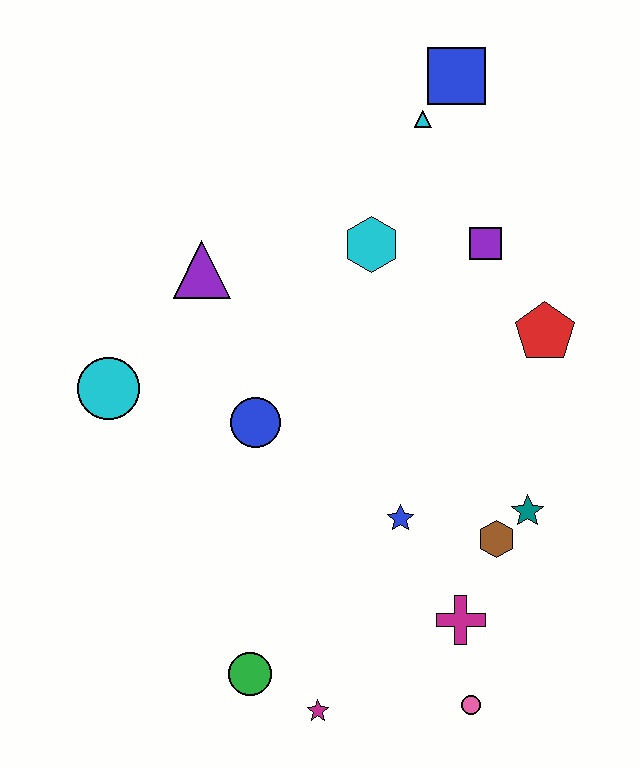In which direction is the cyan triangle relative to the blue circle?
The cyan triangle is above the blue circle.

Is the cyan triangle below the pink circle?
No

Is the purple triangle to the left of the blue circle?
Yes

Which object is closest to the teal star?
The brown hexagon is closest to the teal star.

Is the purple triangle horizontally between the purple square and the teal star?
No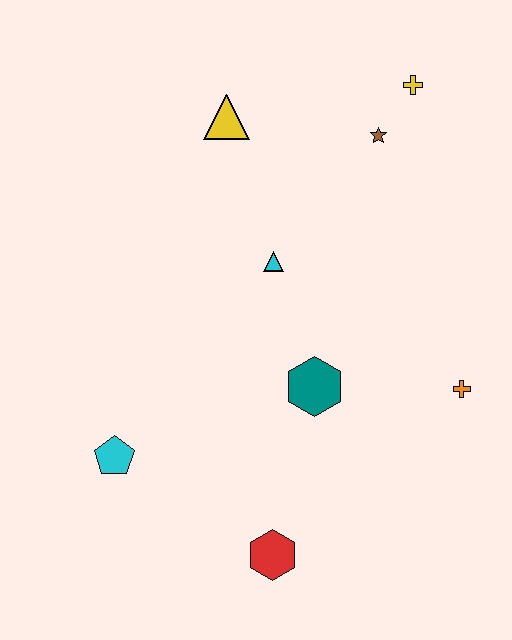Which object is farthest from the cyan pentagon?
The yellow cross is farthest from the cyan pentagon.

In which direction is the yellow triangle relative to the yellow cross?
The yellow triangle is to the left of the yellow cross.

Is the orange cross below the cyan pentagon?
No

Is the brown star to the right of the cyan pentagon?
Yes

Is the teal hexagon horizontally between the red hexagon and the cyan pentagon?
No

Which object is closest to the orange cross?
The teal hexagon is closest to the orange cross.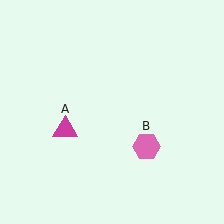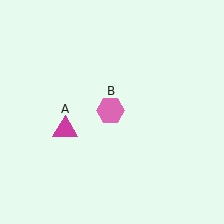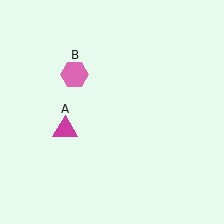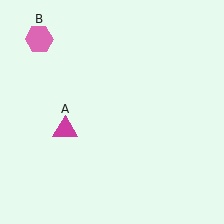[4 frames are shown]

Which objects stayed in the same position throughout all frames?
Magenta triangle (object A) remained stationary.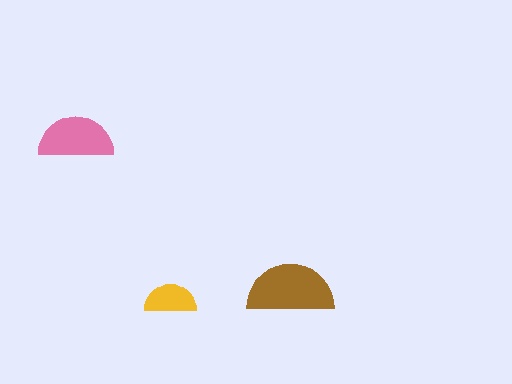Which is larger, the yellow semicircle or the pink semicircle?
The pink one.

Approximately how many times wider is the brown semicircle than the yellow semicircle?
About 1.5 times wider.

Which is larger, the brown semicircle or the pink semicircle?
The brown one.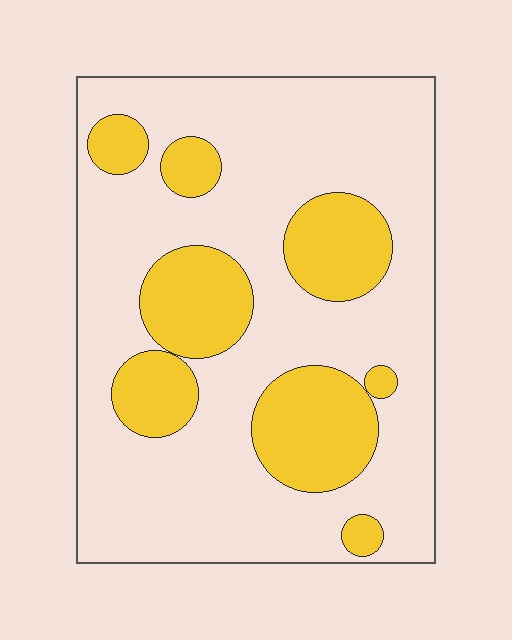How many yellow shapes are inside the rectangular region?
8.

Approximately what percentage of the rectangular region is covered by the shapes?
Approximately 25%.